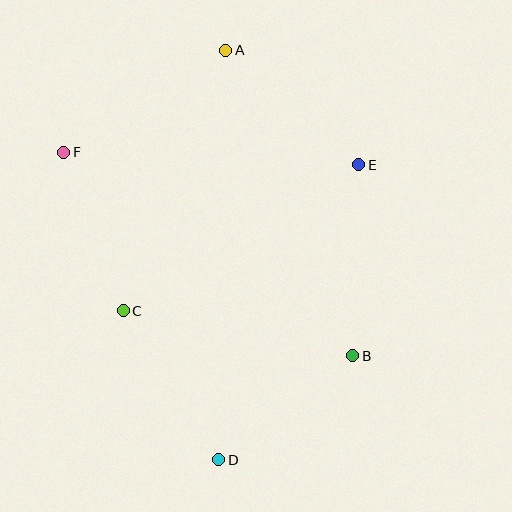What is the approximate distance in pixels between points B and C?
The distance between B and C is approximately 234 pixels.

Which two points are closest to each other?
Points C and F are closest to each other.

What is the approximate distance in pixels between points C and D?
The distance between C and D is approximately 177 pixels.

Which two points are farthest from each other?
Points A and D are farthest from each other.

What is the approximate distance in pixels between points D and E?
The distance between D and E is approximately 327 pixels.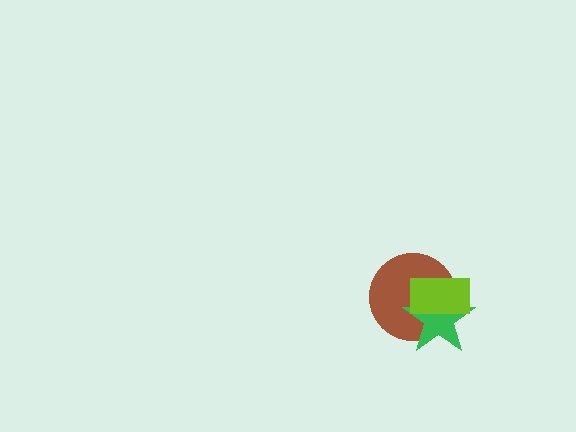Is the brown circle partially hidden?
Yes, it is partially covered by another shape.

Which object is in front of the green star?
The lime rectangle is in front of the green star.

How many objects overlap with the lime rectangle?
2 objects overlap with the lime rectangle.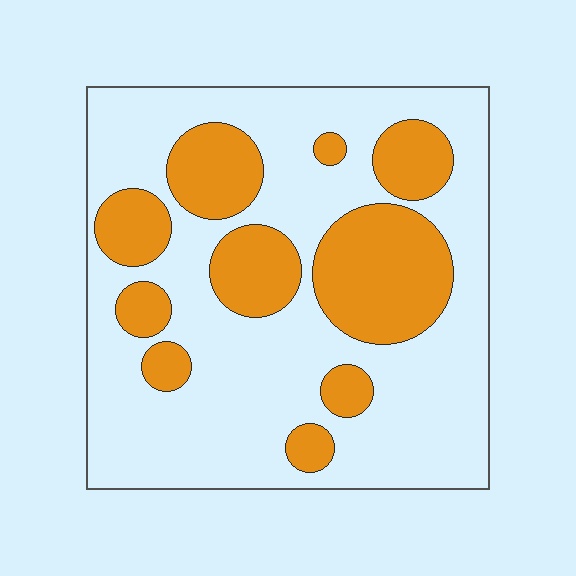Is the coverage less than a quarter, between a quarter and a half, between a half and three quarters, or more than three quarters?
Between a quarter and a half.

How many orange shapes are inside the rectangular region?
10.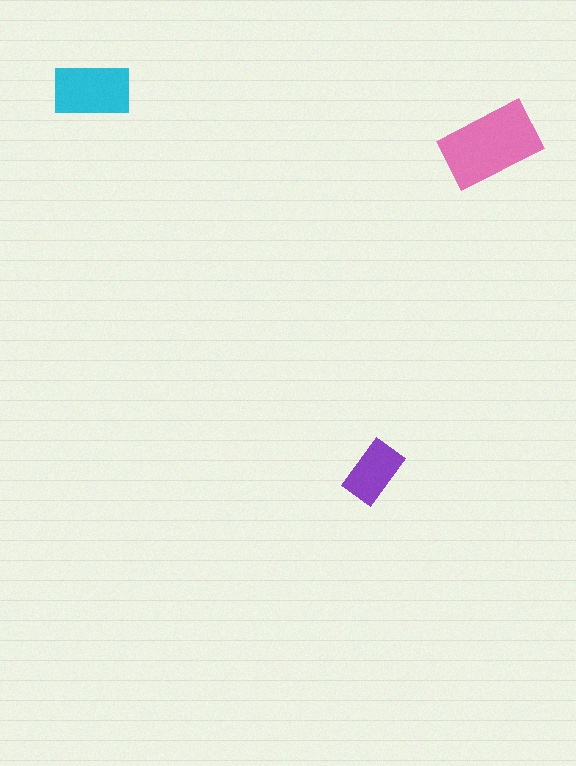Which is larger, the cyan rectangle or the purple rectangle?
The cyan one.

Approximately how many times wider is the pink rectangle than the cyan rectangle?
About 1.5 times wider.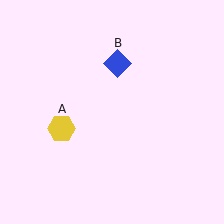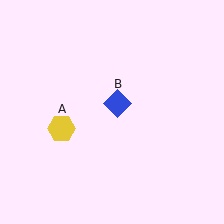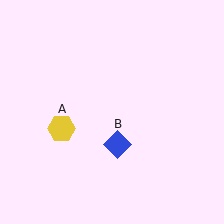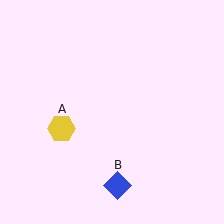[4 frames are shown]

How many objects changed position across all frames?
1 object changed position: blue diamond (object B).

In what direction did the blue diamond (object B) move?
The blue diamond (object B) moved down.